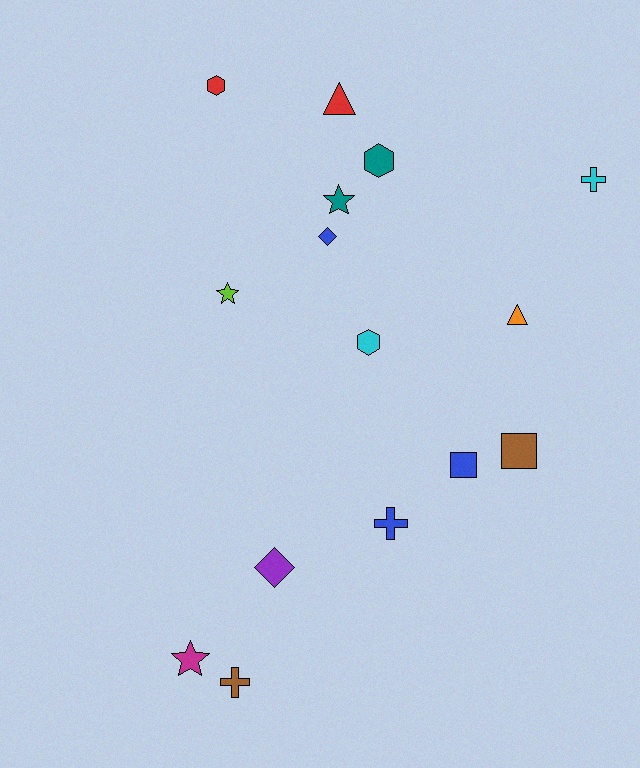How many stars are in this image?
There are 3 stars.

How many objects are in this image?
There are 15 objects.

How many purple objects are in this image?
There is 1 purple object.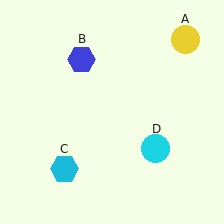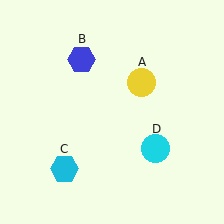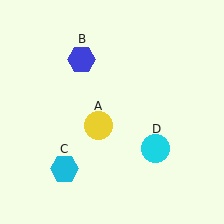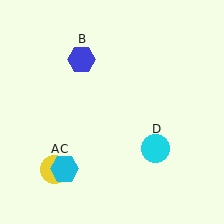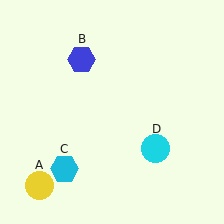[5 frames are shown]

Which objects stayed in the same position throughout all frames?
Blue hexagon (object B) and cyan hexagon (object C) and cyan circle (object D) remained stationary.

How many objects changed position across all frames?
1 object changed position: yellow circle (object A).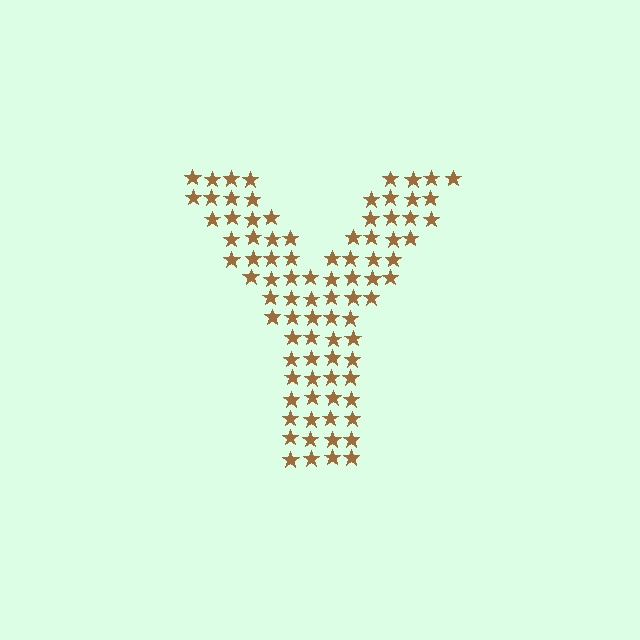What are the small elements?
The small elements are stars.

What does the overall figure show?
The overall figure shows the letter Y.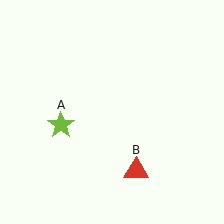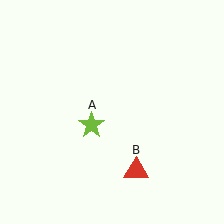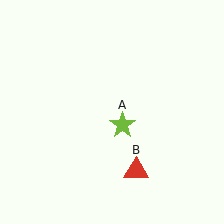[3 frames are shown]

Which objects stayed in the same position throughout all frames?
Red triangle (object B) remained stationary.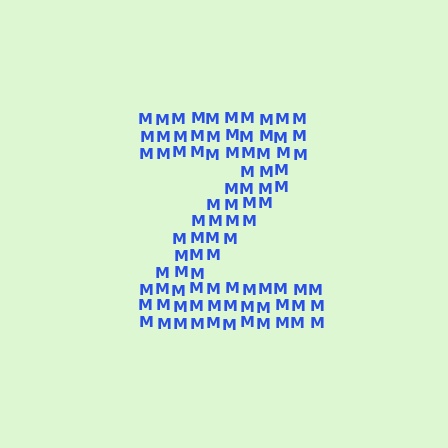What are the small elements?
The small elements are letter M's.